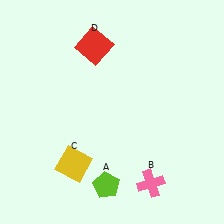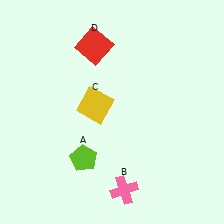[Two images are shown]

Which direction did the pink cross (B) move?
The pink cross (B) moved left.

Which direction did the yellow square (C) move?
The yellow square (C) moved up.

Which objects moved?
The objects that moved are: the lime pentagon (A), the pink cross (B), the yellow square (C).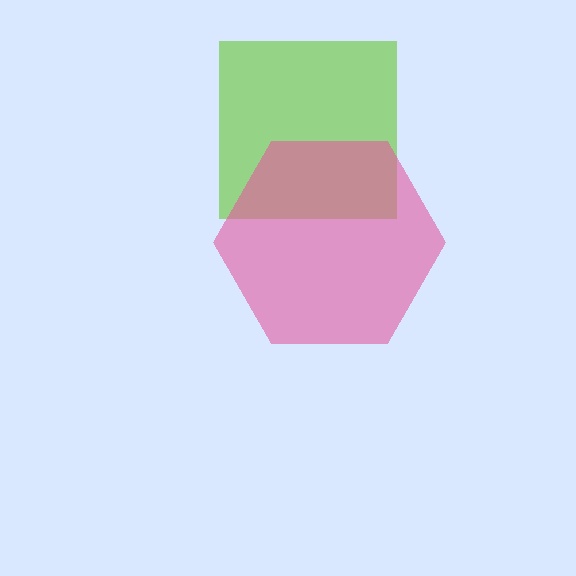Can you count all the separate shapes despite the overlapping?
Yes, there are 2 separate shapes.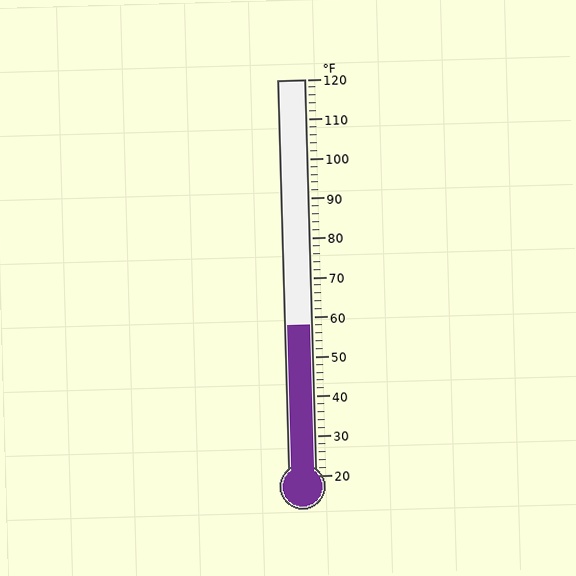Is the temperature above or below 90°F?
The temperature is below 90°F.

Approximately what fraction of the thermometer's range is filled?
The thermometer is filled to approximately 40% of its range.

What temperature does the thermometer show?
The thermometer shows approximately 58°F.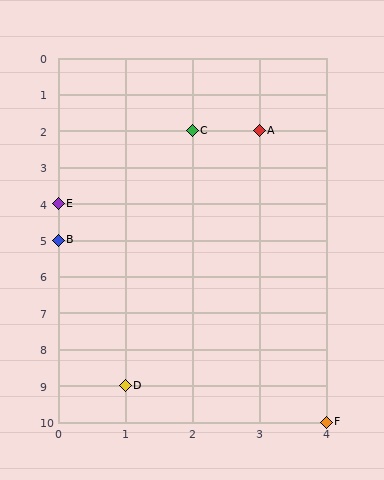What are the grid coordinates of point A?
Point A is at grid coordinates (3, 2).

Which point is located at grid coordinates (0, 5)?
Point B is at (0, 5).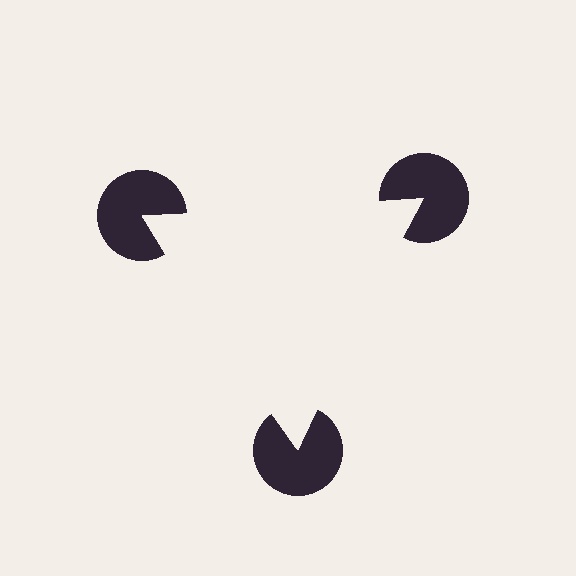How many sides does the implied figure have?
3 sides.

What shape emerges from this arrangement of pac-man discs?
An illusory triangle — its edges are inferred from the aligned wedge cuts in the pac-man discs, not physically drawn.